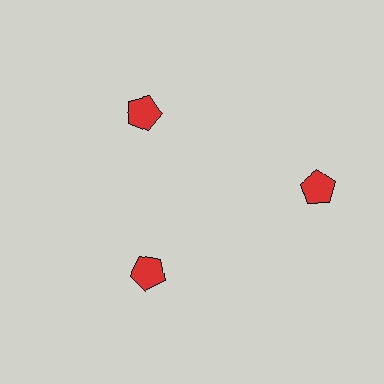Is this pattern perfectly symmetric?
No. The 3 red pentagons are arranged in a ring, but one element near the 3 o'clock position is pushed outward from the center, breaking the 3-fold rotational symmetry.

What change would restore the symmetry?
The symmetry would be restored by moving it inward, back onto the ring so that all 3 pentagons sit at equal angles and equal distance from the center.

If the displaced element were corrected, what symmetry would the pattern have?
It would have 3-fold rotational symmetry — the pattern would map onto itself every 120 degrees.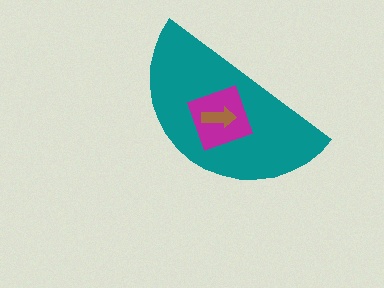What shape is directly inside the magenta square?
The brown arrow.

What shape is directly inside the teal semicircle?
The magenta square.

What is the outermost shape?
The teal semicircle.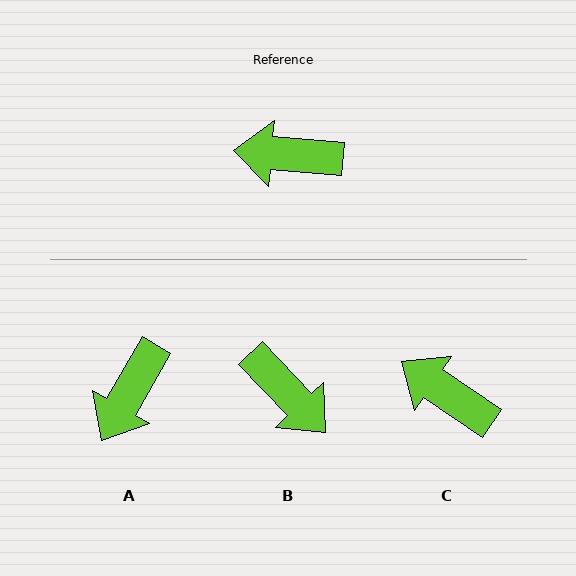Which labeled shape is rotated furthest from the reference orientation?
B, about 138 degrees away.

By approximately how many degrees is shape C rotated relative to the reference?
Approximately 29 degrees clockwise.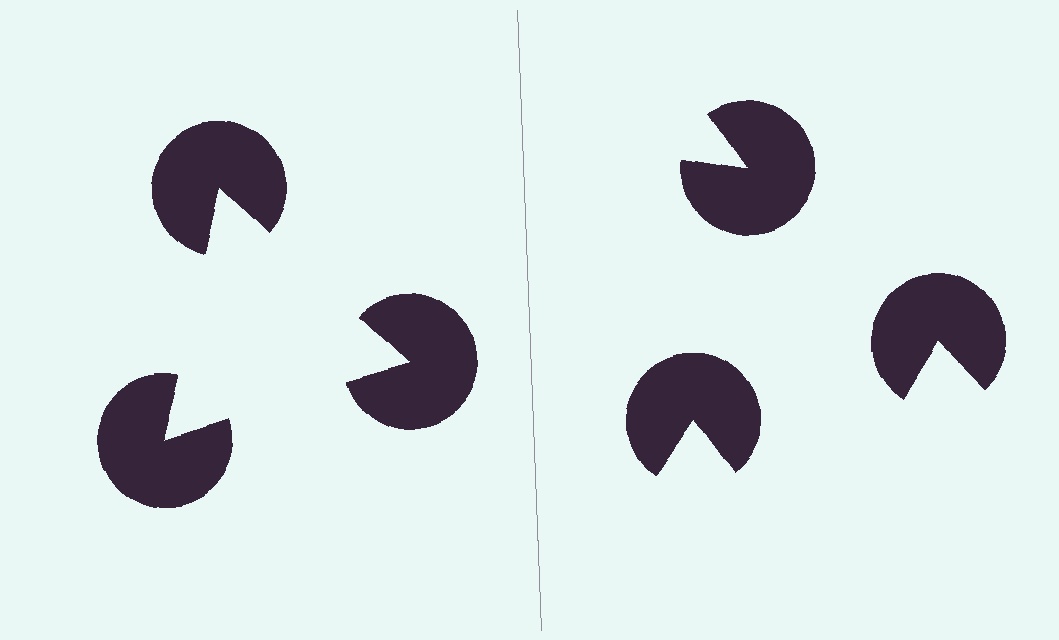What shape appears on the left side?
An illusory triangle.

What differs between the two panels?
The pac-man discs are positioned identically on both sides; only the wedge orientations differ. On the left they align to a triangle; on the right they are misaligned.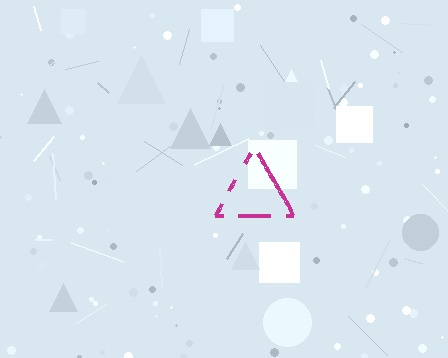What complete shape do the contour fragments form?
The contour fragments form a triangle.